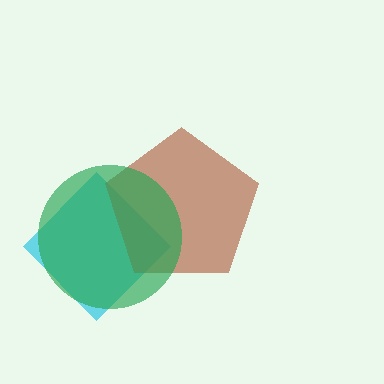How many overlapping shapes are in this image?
There are 3 overlapping shapes in the image.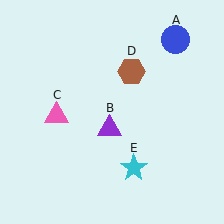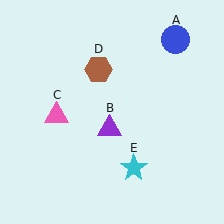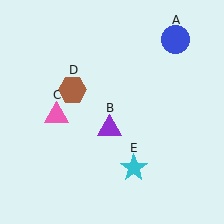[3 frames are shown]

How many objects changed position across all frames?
1 object changed position: brown hexagon (object D).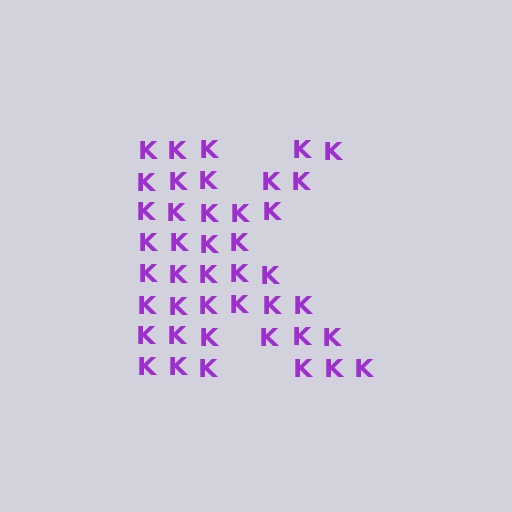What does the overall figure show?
The overall figure shows the letter K.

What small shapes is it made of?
It is made of small letter K's.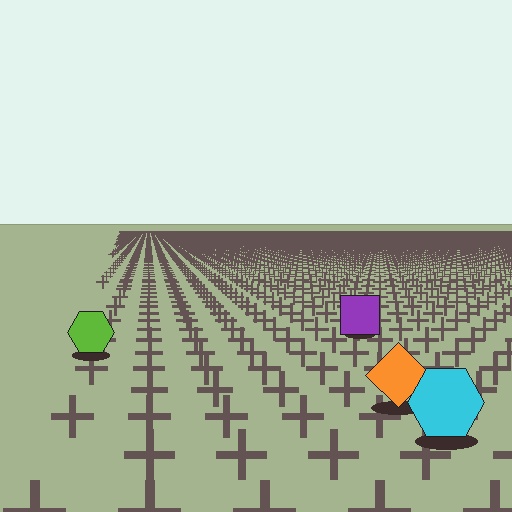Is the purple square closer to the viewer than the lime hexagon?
No. The lime hexagon is closer — you can tell from the texture gradient: the ground texture is coarser near it.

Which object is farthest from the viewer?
The purple square is farthest from the viewer. It appears smaller and the ground texture around it is denser.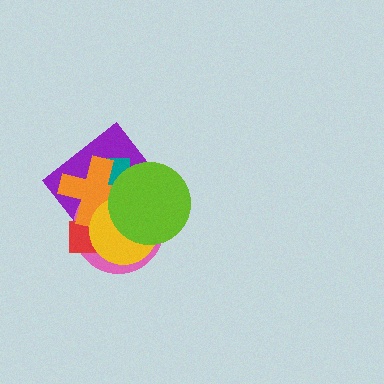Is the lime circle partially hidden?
No, no other shape covers it.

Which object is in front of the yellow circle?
The lime circle is in front of the yellow circle.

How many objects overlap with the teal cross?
6 objects overlap with the teal cross.